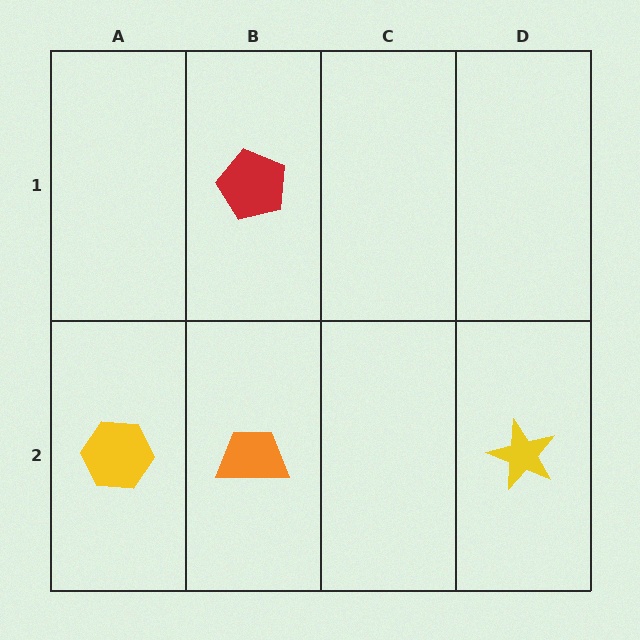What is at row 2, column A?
A yellow hexagon.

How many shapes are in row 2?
3 shapes.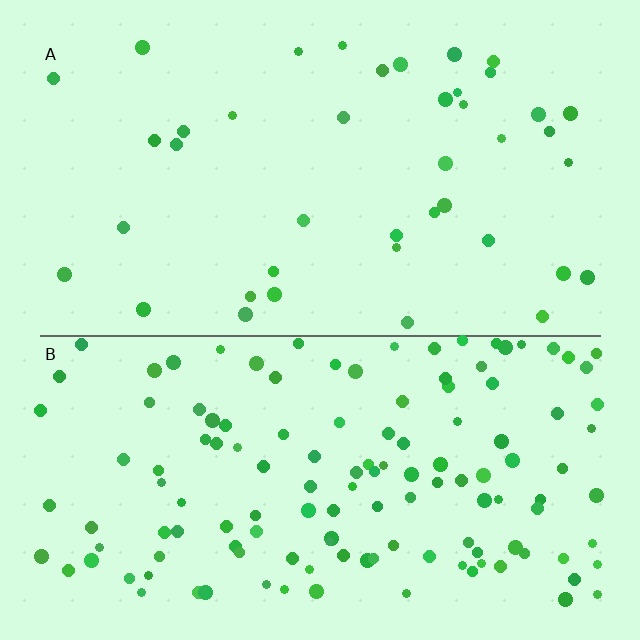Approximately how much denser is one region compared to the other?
Approximately 3.3× — region B over region A.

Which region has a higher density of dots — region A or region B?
B (the bottom).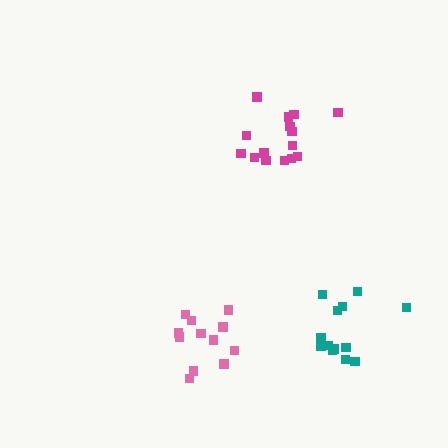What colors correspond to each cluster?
The clusters are colored: teal, pink, magenta.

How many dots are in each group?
Group 1: 13 dots, Group 2: 12 dots, Group 3: 15 dots (40 total).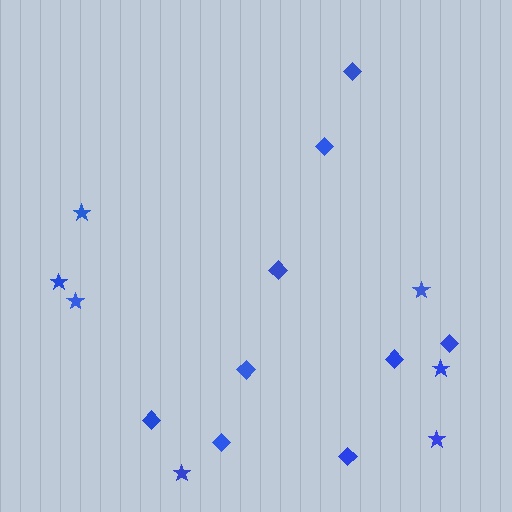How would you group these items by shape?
There are 2 groups: one group of diamonds (9) and one group of stars (7).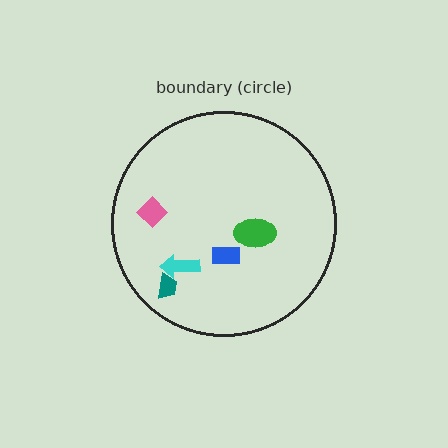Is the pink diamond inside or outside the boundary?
Inside.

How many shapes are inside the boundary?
5 inside, 0 outside.